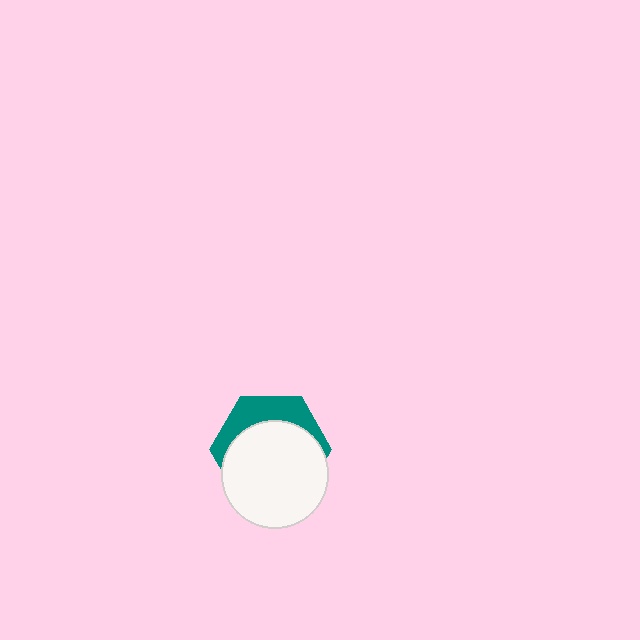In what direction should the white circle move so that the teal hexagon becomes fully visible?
The white circle should move down. That is the shortest direction to clear the overlap and leave the teal hexagon fully visible.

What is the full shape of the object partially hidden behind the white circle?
The partially hidden object is a teal hexagon.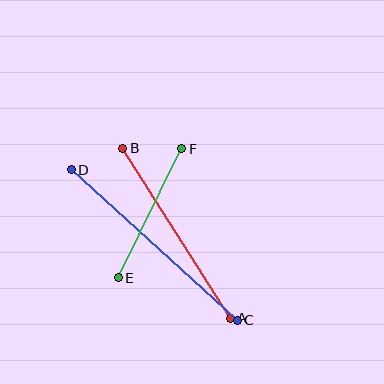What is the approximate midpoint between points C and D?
The midpoint is at approximately (154, 245) pixels.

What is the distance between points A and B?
The distance is approximately 201 pixels.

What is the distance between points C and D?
The distance is approximately 224 pixels.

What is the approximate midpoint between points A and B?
The midpoint is at approximately (176, 233) pixels.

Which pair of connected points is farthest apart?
Points C and D are farthest apart.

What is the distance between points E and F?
The distance is approximately 144 pixels.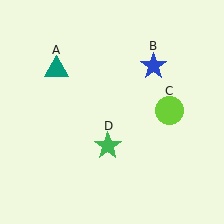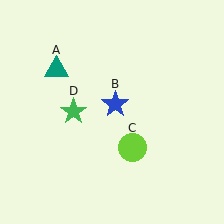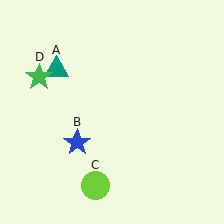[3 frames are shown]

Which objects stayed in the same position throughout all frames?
Teal triangle (object A) remained stationary.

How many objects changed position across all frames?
3 objects changed position: blue star (object B), lime circle (object C), green star (object D).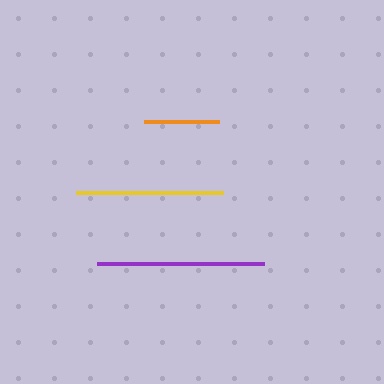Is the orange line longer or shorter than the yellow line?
The yellow line is longer than the orange line.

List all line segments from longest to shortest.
From longest to shortest: purple, yellow, orange.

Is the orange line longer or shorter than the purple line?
The purple line is longer than the orange line.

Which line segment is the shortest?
The orange line is the shortest at approximately 74 pixels.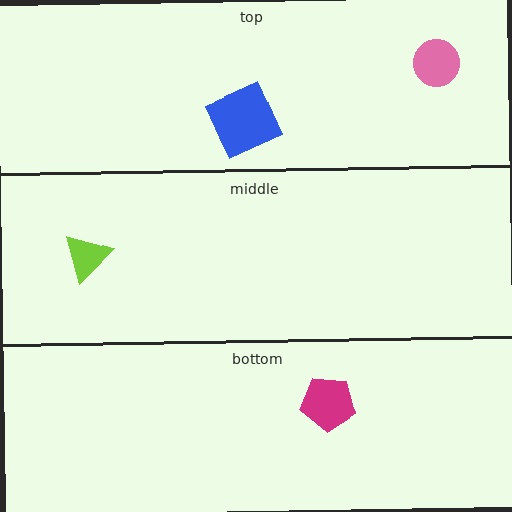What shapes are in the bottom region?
The magenta pentagon.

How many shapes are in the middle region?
1.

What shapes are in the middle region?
The lime triangle.